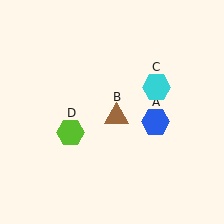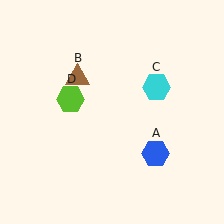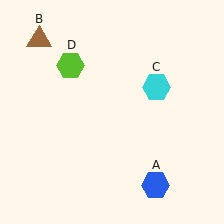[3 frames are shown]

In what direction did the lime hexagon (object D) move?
The lime hexagon (object D) moved up.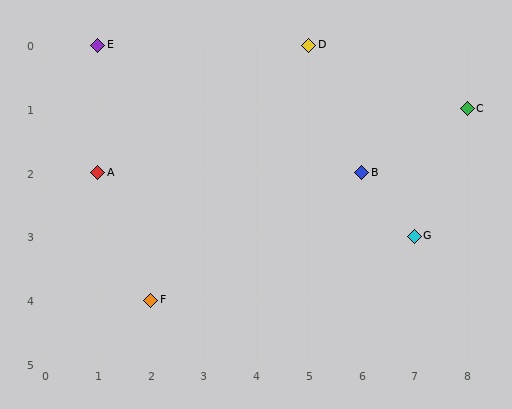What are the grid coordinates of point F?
Point F is at grid coordinates (2, 4).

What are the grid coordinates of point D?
Point D is at grid coordinates (5, 0).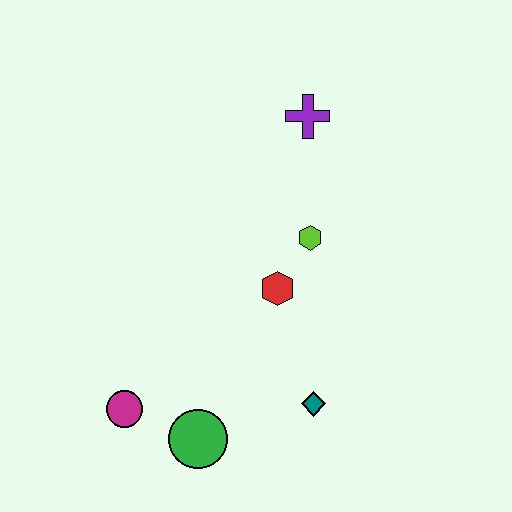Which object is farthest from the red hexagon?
The magenta circle is farthest from the red hexagon.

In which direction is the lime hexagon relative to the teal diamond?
The lime hexagon is above the teal diamond.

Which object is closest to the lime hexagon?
The red hexagon is closest to the lime hexagon.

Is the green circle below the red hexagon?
Yes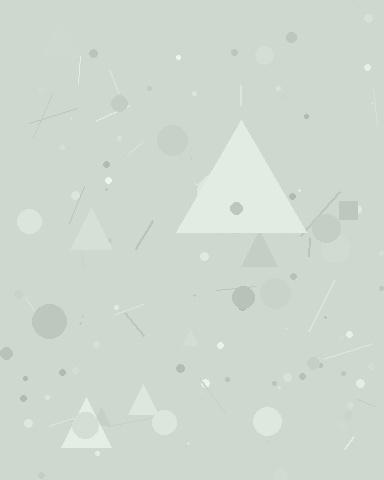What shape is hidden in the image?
A triangle is hidden in the image.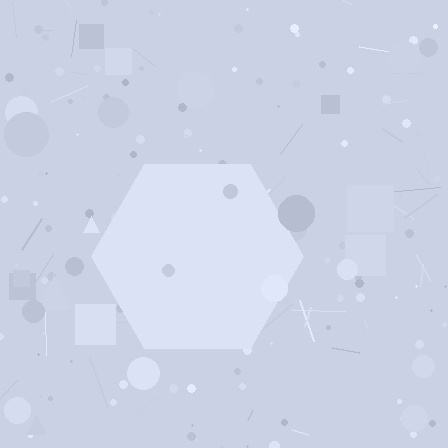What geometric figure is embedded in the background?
A hexagon is embedded in the background.